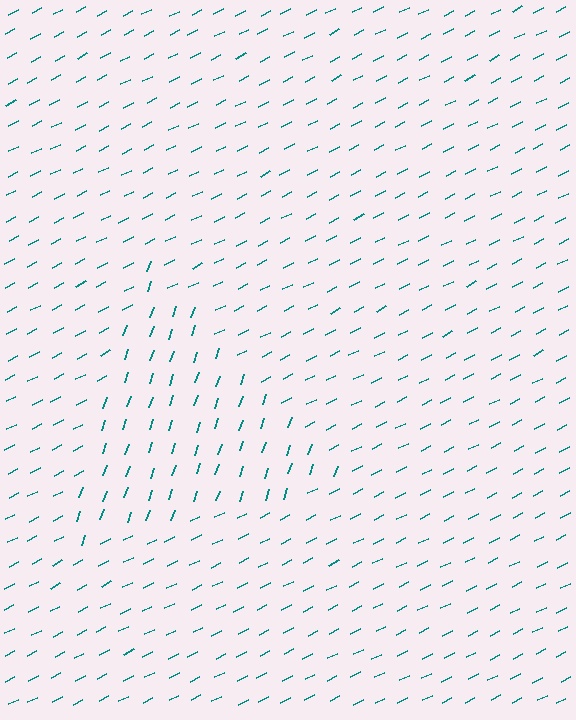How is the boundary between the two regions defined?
The boundary is defined purely by a change in line orientation (approximately 45 degrees difference). All lines are the same color and thickness.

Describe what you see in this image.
The image is filled with small teal line segments. A triangle region in the image has lines oriented differently from the surrounding lines, creating a visible texture boundary.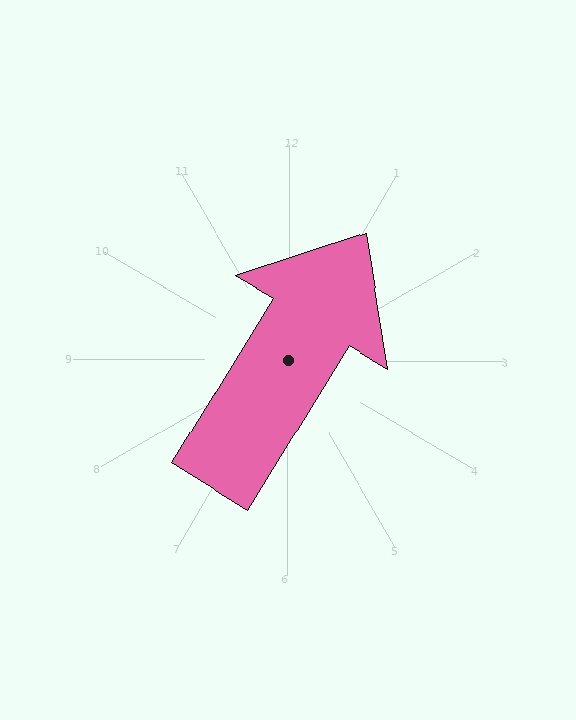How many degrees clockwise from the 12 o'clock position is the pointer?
Approximately 31 degrees.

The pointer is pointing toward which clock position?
Roughly 1 o'clock.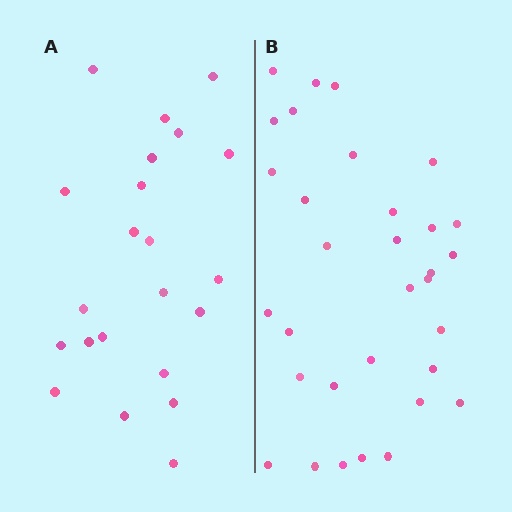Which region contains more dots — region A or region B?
Region B (the right region) has more dots.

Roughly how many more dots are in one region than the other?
Region B has roughly 10 or so more dots than region A.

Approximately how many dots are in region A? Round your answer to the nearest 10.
About 20 dots. (The exact count is 22, which rounds to 20.)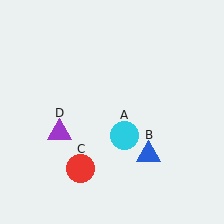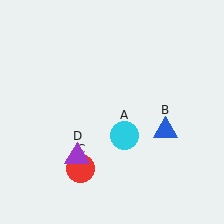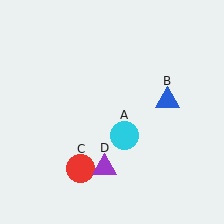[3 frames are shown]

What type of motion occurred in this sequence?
The blue triangle (object B), purple triangle (object D) rotated counterclockwise around the center of the scene.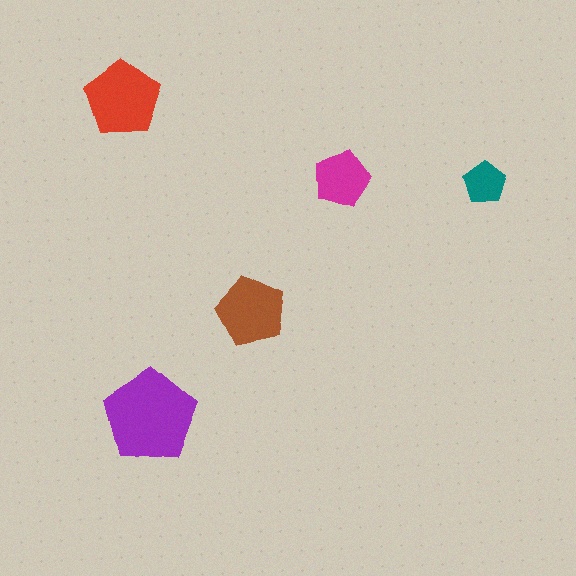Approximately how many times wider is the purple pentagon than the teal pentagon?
About 2 times wider.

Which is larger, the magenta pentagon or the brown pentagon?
The brown one.